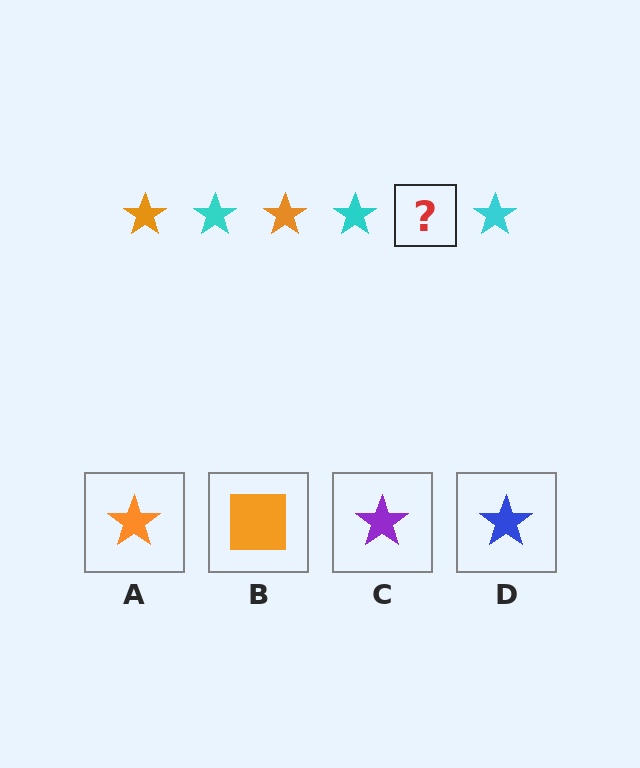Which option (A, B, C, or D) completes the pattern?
A.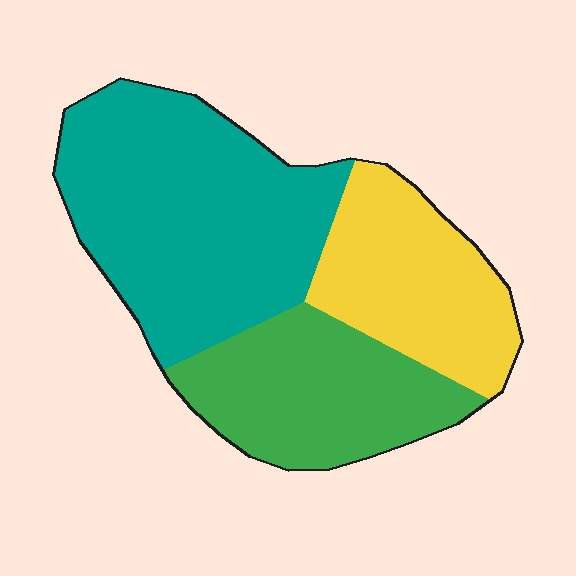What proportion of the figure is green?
Green takes up about one quarter (1/4) of the figure.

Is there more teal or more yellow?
Teal.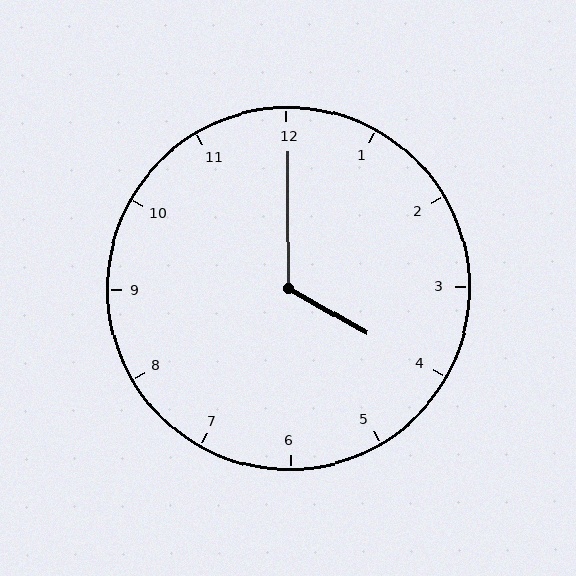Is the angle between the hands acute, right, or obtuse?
It is obtuse.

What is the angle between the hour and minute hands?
Approximately 120 degrees.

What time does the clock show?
4:00.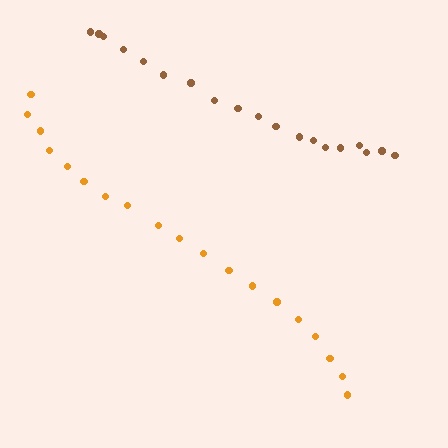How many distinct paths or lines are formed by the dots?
There are 2 distinct paths.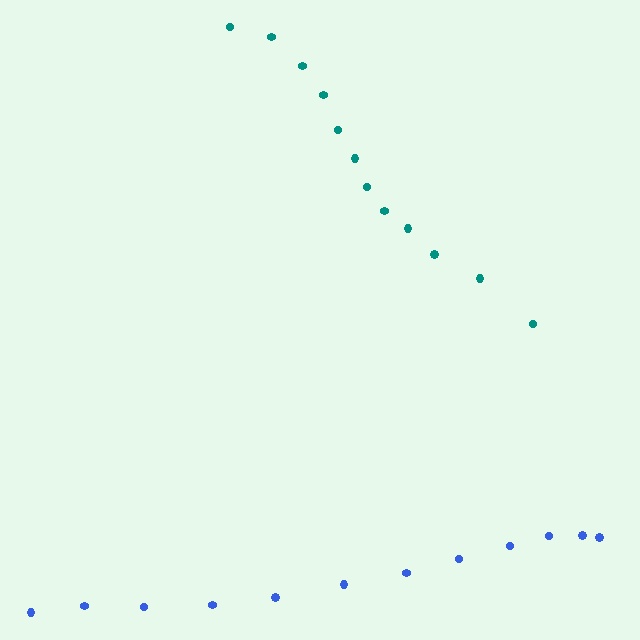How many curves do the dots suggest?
There are 2 distinct paths.